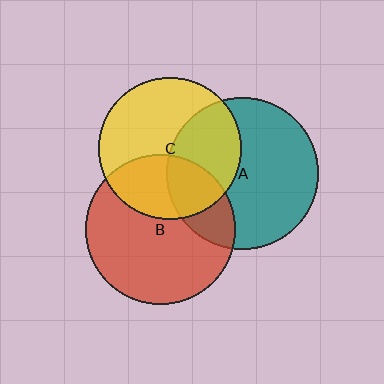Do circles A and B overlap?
Yes.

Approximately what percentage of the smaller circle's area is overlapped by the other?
Approximately 25%.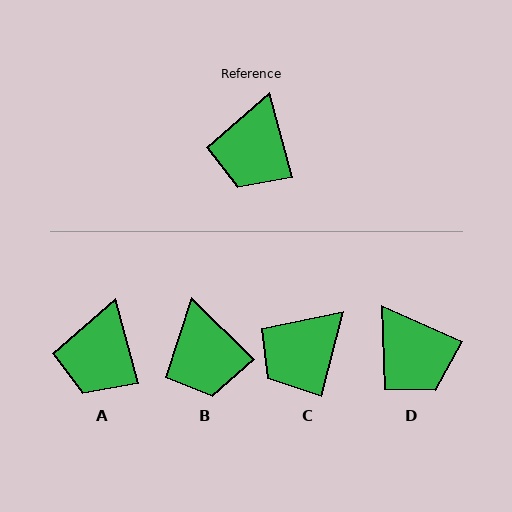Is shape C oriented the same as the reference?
No, it is off by about 30 degrees.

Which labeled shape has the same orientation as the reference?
A.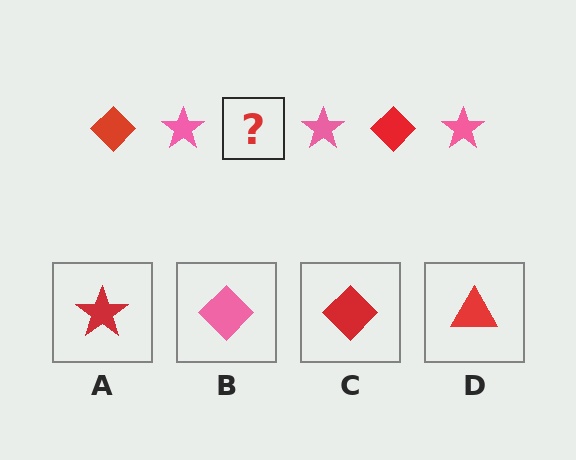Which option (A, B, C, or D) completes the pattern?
C.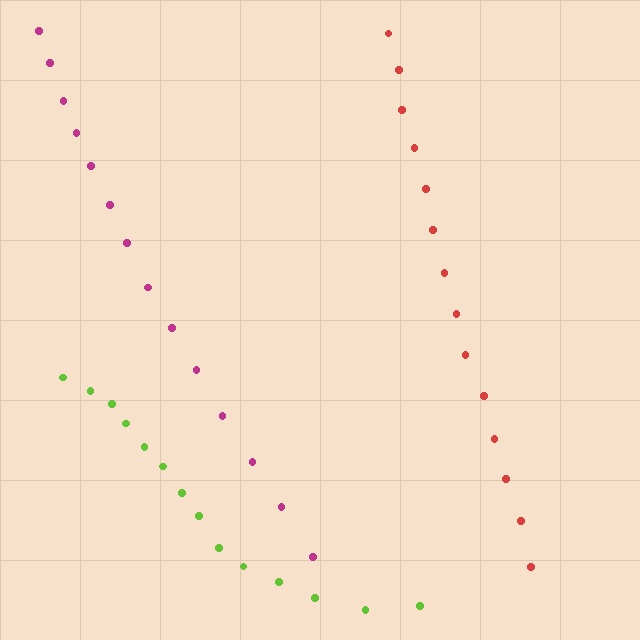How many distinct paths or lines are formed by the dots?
There are 3 distinct paths.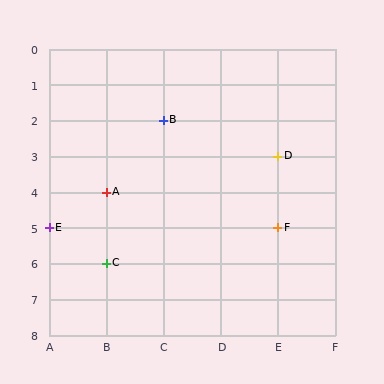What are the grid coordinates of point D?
Point D is at grid coordinates (E, 3).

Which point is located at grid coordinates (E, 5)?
Point F is at (E, 5).